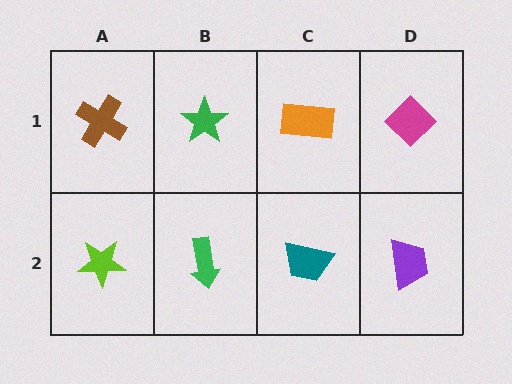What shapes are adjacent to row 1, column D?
A purple trapezoid (row 2, column D), an orange rectangle (row 1, column C).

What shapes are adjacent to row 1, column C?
A teal trapezoid (row 2, column C), a green star (row 1, column B), a magenta diamond (row 1, column D).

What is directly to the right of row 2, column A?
A green arrow.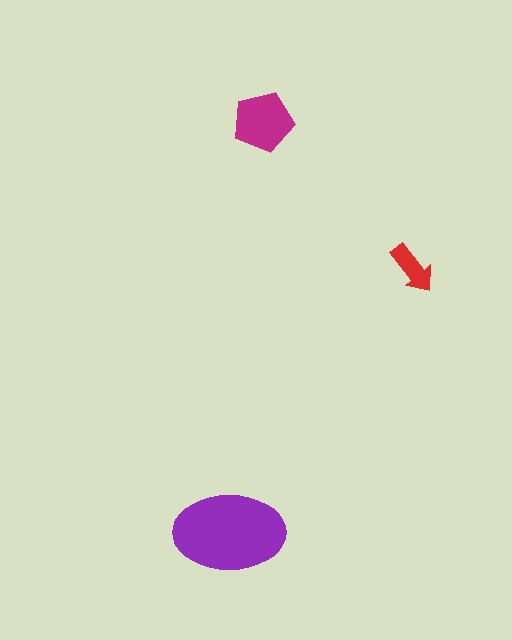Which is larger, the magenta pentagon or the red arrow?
The magenta pentagon.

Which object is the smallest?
The red arrow.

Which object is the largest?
The purple ellipse.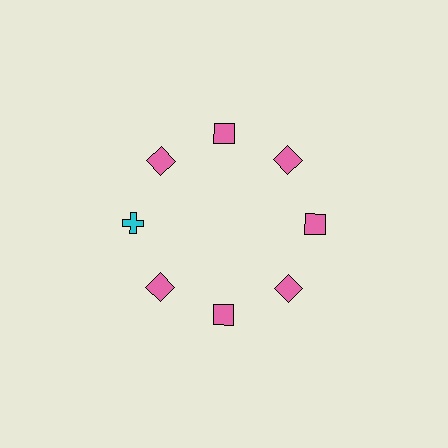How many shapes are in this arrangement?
There are 8 shapes arranged in a ring pattern.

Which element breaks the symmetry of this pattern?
The cyan cross at roughly the 9 o'clock position breaks the symmetry. All other shapes are pink squares.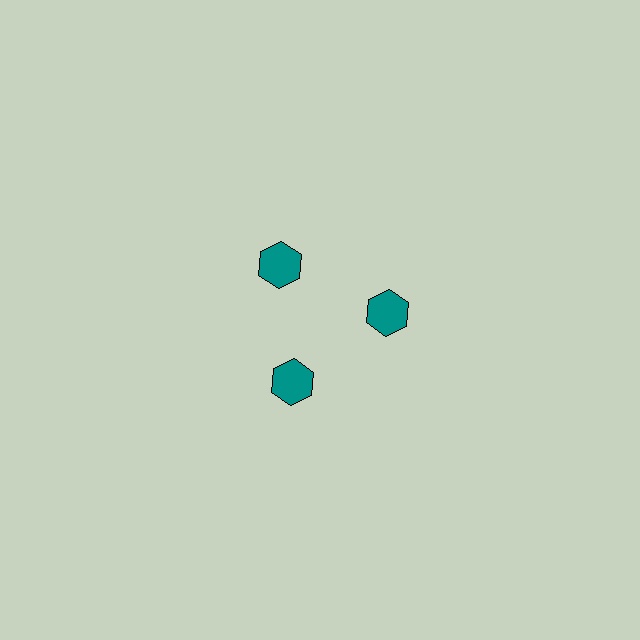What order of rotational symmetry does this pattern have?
This pattern has 3-fold rotational symmetry.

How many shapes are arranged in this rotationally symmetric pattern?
There are 3 shapes, arranged in 3 groups of 1.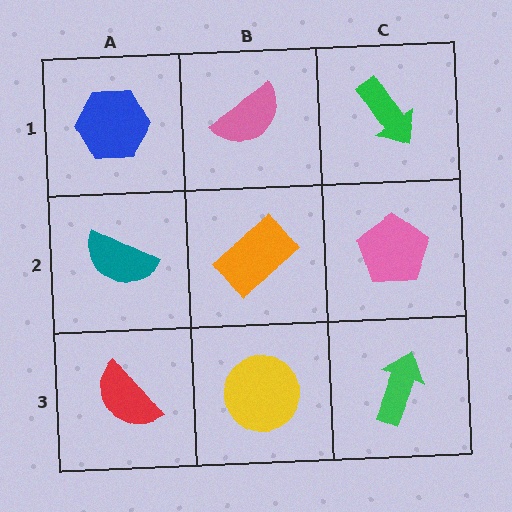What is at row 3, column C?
A green arrow.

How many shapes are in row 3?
3 shapes.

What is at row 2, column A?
A teal semicircle.